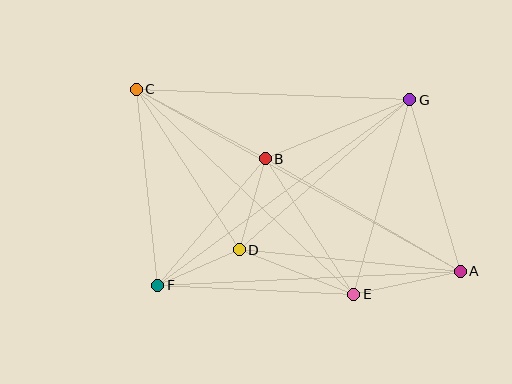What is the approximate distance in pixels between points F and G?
The distance between F and G is approximately 313 pixels.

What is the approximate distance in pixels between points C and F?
The distance between C and F is approximately 197 pixels.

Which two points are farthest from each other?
Points A and C are farthest from each other.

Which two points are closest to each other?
Points D and F are closest to each other.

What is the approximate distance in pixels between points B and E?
The distance between B and E is approximately 162 pixels.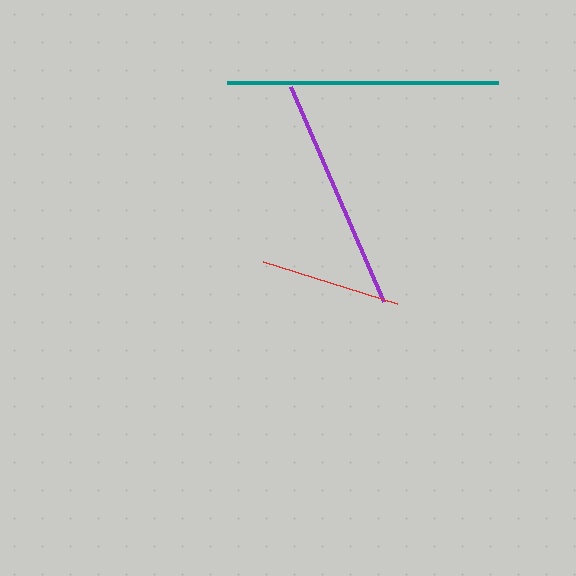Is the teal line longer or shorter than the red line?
The teal line is longer than the red line.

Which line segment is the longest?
The teal line is the longest at approximately 270 pixels.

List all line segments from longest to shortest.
From longest to shortest: teal, purple, red.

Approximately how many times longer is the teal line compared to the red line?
The teal line is approximately 1.9 times the length of the red line.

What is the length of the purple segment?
The purple segment is approximately 234 pixels long.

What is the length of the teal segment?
The teal segment is approximately 270 pixels long.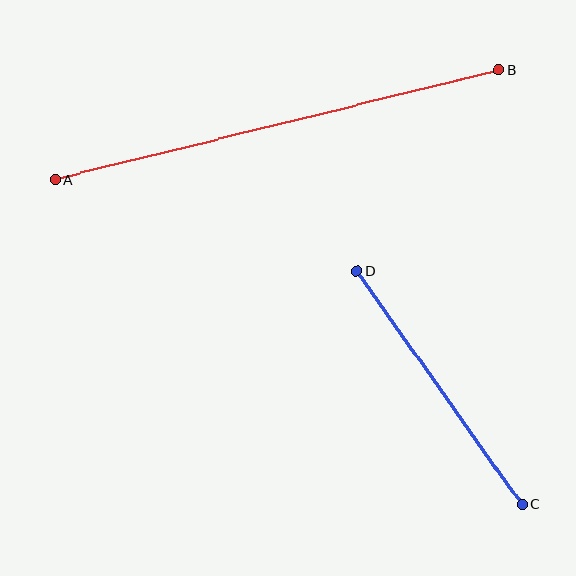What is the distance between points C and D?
The distance is approximately 286 pixels.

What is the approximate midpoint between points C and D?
The midpoint is at approximately (439, 388) pixels.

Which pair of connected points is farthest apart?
Points A and B are farthest apart.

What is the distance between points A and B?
The distance is approximately 457 pixels.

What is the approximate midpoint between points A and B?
The midpoint is at approximately (277, 125) pixels.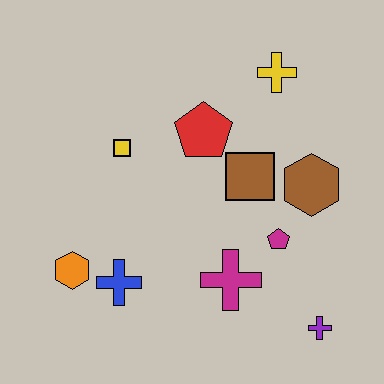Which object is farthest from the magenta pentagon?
The orange hexagon is farthest from the magenta pentagon.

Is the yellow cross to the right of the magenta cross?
Yes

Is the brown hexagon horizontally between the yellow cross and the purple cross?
Yes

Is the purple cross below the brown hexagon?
Yes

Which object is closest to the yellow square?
The red pentagon is closest to the yellow square.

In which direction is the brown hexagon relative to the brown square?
The brown hexagon is to the right of the brown square.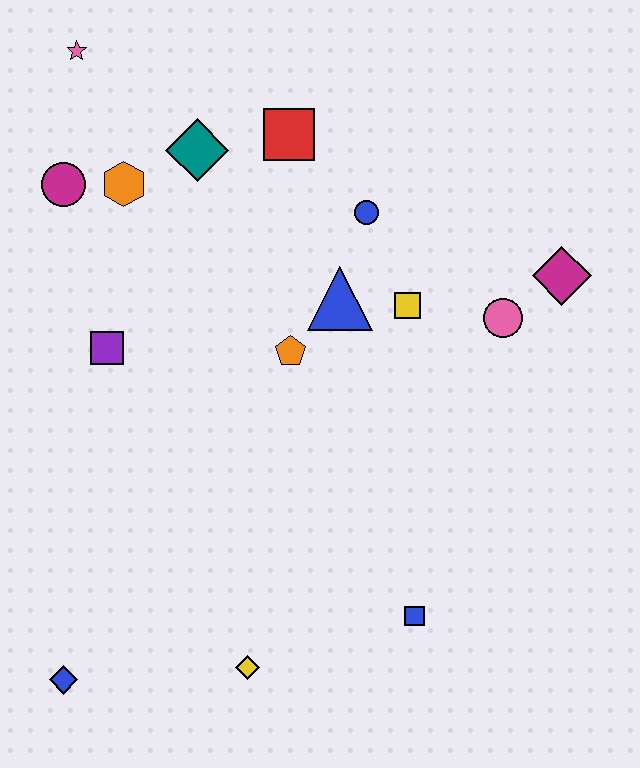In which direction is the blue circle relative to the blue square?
The blue circle is above the blue square.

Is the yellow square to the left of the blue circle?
No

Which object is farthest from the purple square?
The magenta diamond is farthest from the purple square.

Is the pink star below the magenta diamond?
No